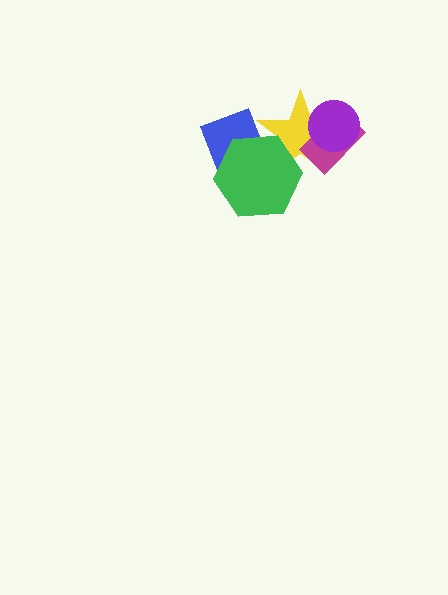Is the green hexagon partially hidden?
No, no other shape covers it.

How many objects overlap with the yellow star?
4 objects overlap with the yellow star.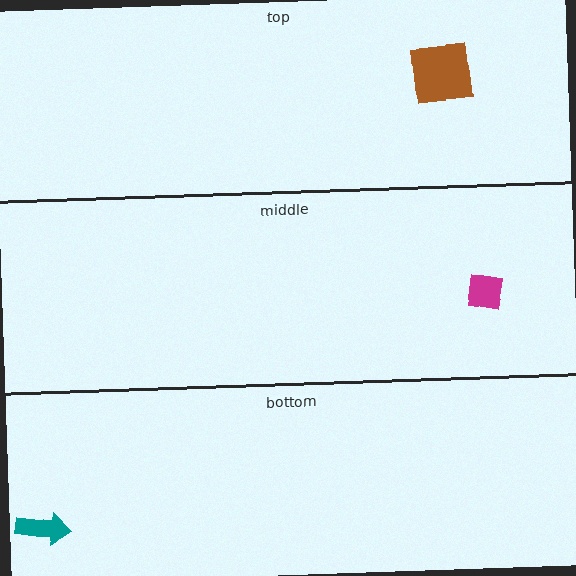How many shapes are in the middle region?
1.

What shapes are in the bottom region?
The teal arrow.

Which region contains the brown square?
The top region.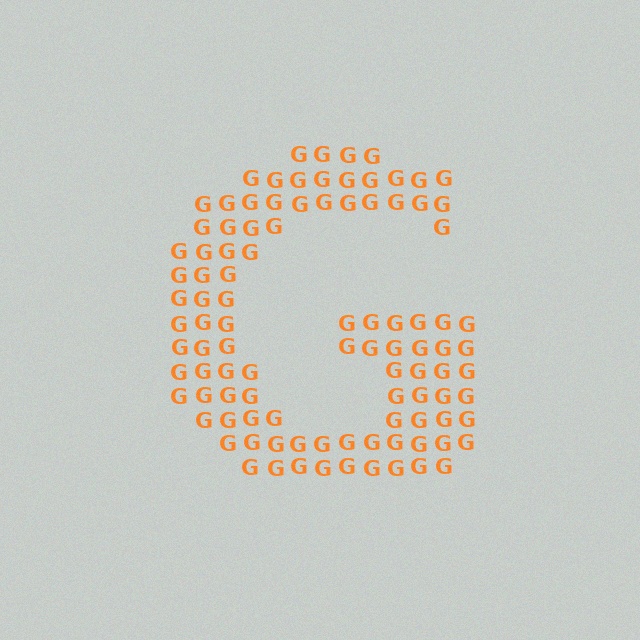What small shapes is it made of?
It is made of small letter G's.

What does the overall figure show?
The overall figure shows the letter G.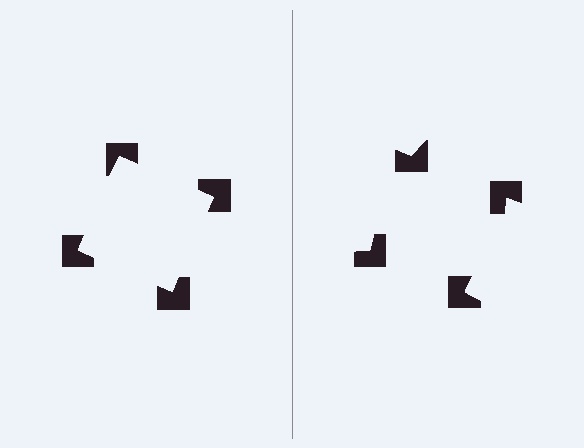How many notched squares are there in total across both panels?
8 — 4 on each side.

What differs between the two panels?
The notched squares are positioned identically on both sides; only the wedge orientations differ. On the left they align to a square; on the right they are misaligned.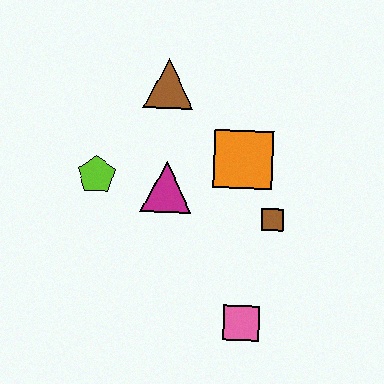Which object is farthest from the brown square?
The lime pentagon is farthest from the brown square.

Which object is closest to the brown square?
The orange square is closest to the brown square.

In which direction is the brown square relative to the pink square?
The brown square is above the pink square.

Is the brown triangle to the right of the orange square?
No